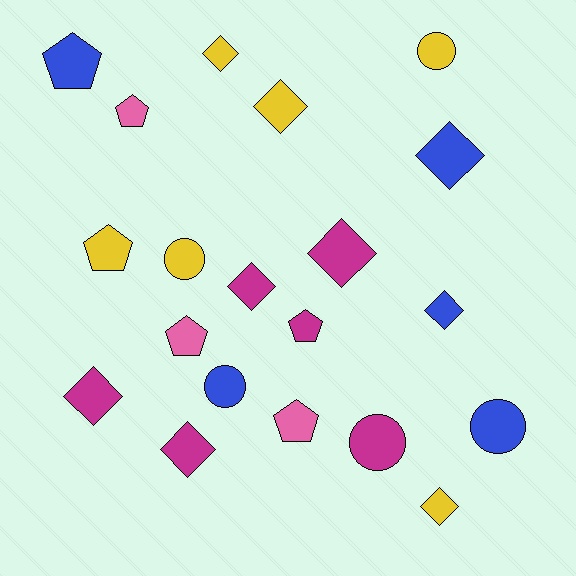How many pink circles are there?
There are no pink circles.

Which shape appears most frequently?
Diamond, with 9 objects.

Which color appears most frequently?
Magenta, with 6 objects.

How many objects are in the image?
There are 20 objects.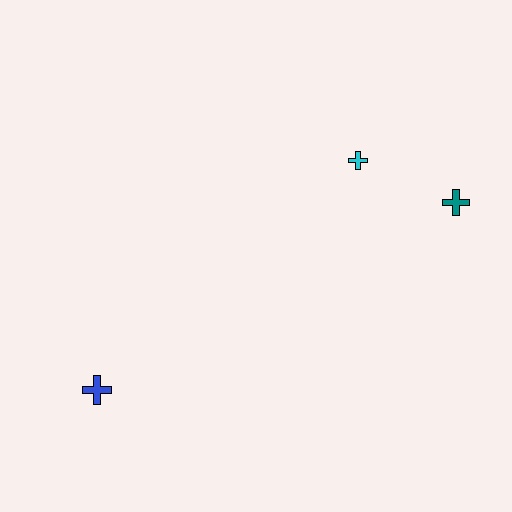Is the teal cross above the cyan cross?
No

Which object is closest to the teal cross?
The cyan cross is closest to the teal cross.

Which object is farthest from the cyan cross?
The blue cross is farthest from the cyan cross.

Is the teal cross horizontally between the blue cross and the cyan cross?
No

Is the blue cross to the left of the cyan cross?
Yes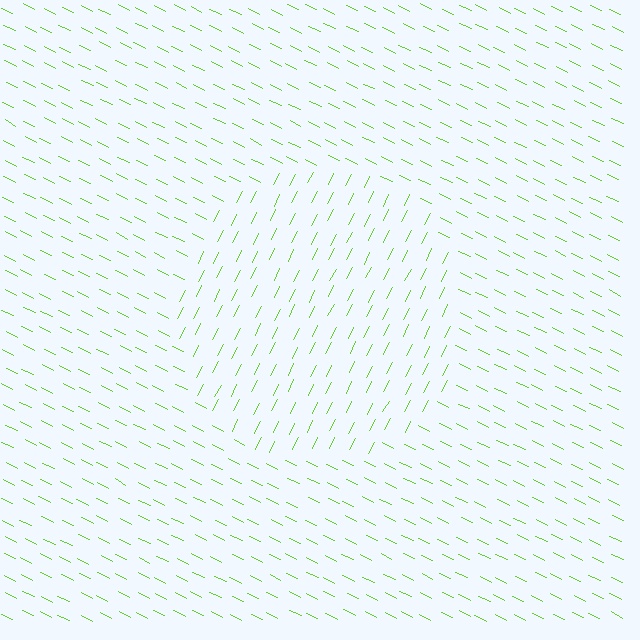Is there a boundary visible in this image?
Yes, there is a texture boundary formed by a change in line orientation.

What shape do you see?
I see a circle.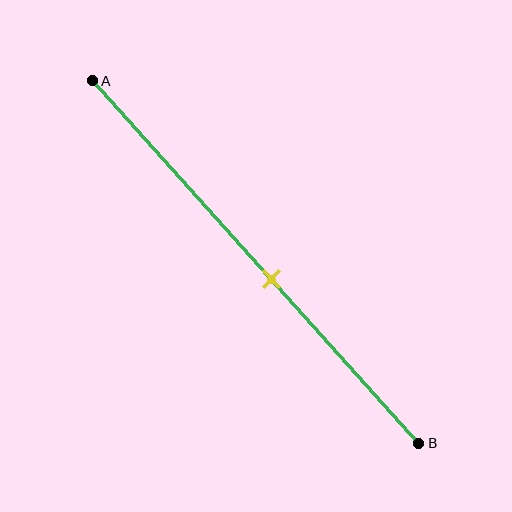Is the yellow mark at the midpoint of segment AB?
No, the mark is at about 55% from A, not at the 50% midpoint.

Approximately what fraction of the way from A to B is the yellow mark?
The yellow mark is approximately 55% of the way from A to B.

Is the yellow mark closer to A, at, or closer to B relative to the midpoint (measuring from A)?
The yellow mark is closer to point B than the midpoint of segment AB.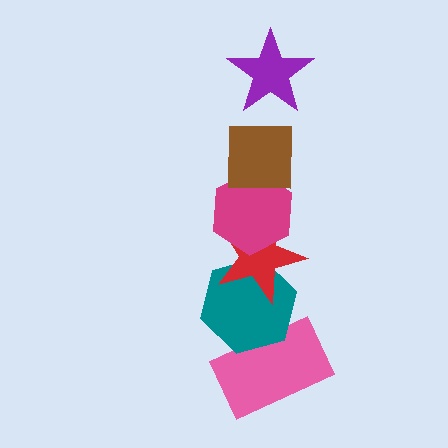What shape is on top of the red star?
The magenta hexagon is on top of the red star.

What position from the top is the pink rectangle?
The pink rectangle is 6th from the top.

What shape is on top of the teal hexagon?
The red star is on top of the teal hexagon.